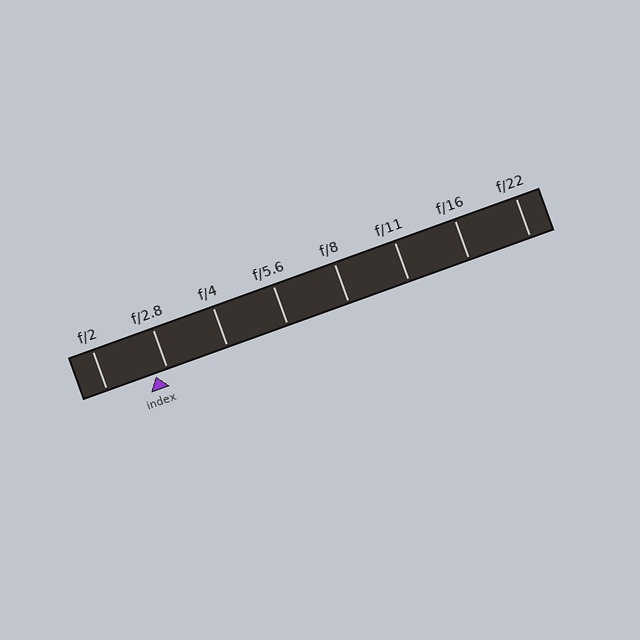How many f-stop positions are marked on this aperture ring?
There are 8 f-stop positions marked.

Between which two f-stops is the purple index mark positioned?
The index mark is between f/2 and f/2.8.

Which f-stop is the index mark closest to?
The index mark is closest to f/2.8.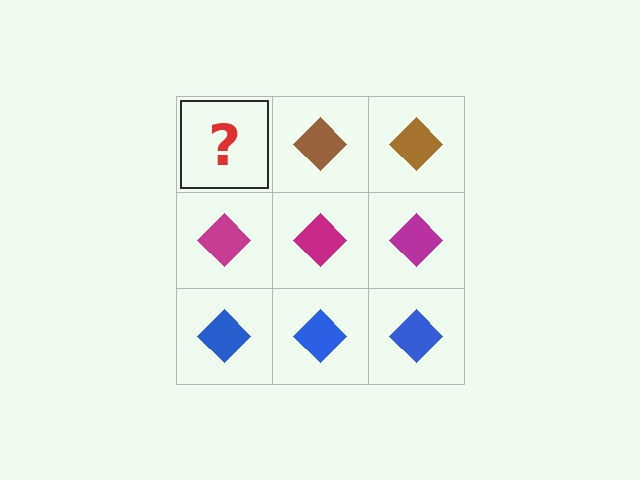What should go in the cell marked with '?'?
The missing cell should contain a brown diamond.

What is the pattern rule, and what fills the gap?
The rule is that each row has a consistent color. The gap should be filled with a brown diamond.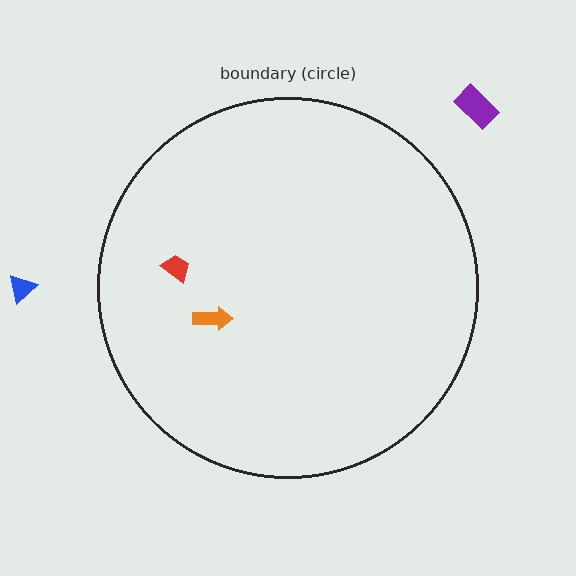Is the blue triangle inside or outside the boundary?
Outside.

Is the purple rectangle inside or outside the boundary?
Outside.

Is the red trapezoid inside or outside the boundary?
Inside.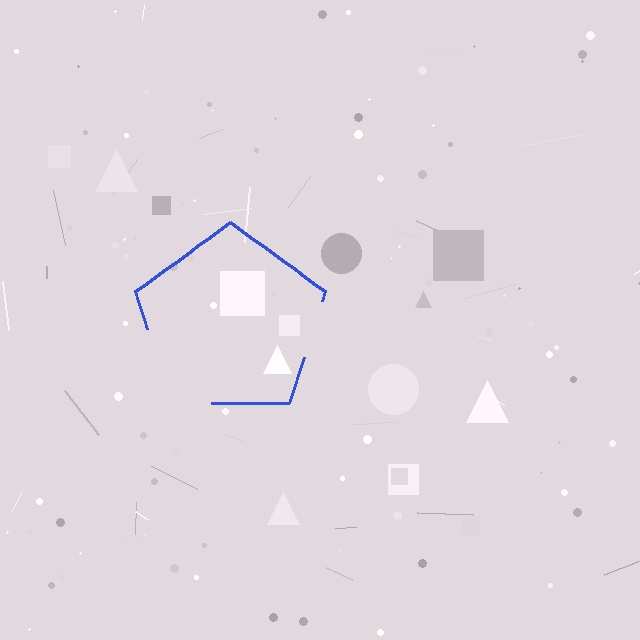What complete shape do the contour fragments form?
The contour fragments form a pentagon.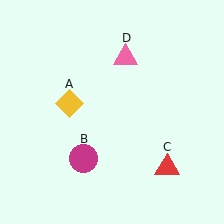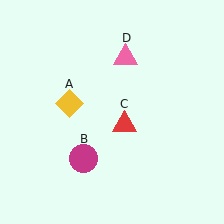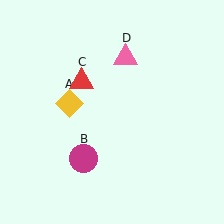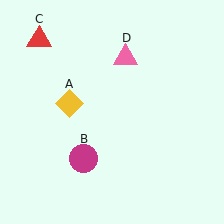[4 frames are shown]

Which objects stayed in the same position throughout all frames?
Yellow diamond (object A) and magenta circle (object B) and pink triangle (object D) remained stationary.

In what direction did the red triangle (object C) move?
The red triangle (object C) moved up and to the left.